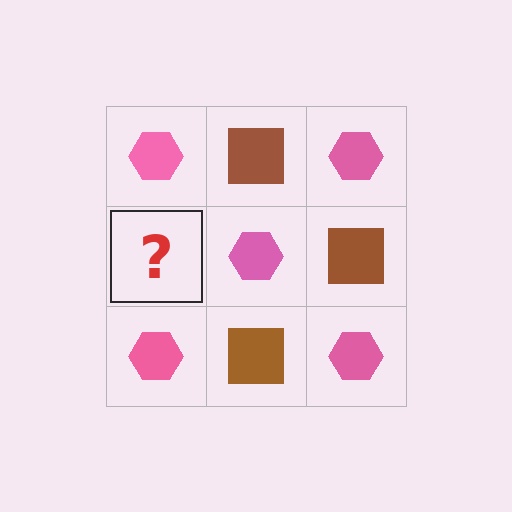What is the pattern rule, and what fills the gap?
The rule is that it alternates pink hexagon and brown square in a checkerboard pattern. The gap should be filled with a brown square.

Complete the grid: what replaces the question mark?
The question mark should be replaced with a brown square.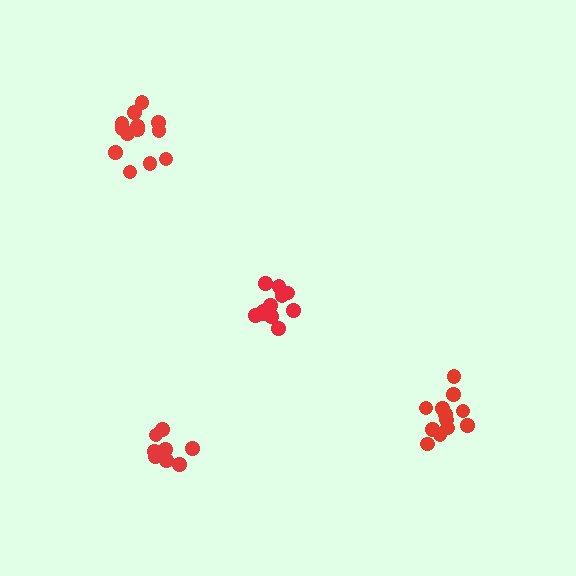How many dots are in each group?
Group 1: 12 dots, Group 2: 9 dots, Group 3: 12 dots, Group 4: 13 dots (46 total).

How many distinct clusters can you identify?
There are 4 distinct clusters.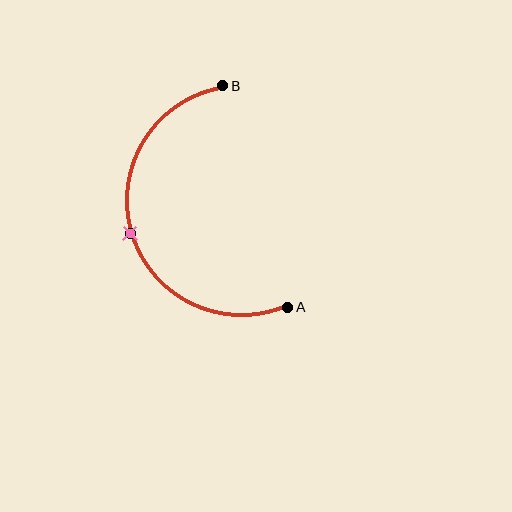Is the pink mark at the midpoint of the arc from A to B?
Yes. The pink mark lies on the arc at equal arc-length from both A and B — it is the arc midpoint.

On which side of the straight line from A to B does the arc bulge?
The arc bulges to the left of the straight line connecting A and B.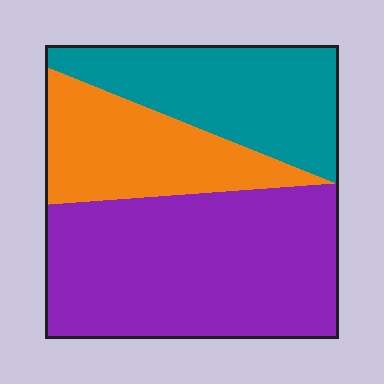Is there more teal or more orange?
Teal.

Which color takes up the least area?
Orange, at roughly 25%.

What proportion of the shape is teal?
Teal covers 27% of the shape.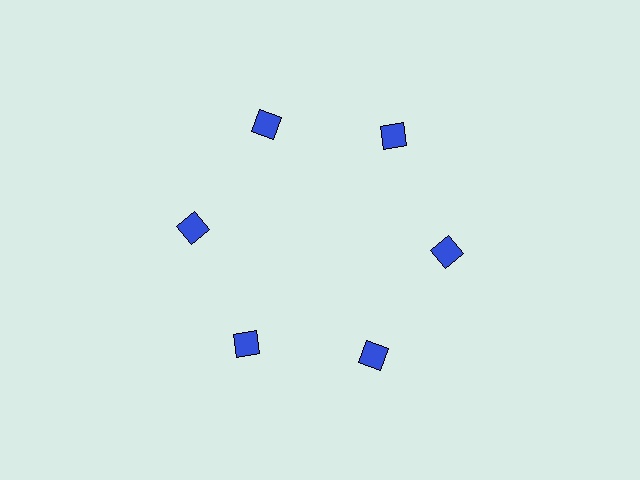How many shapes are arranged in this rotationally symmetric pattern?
There are 6 shapes, arranged in 6 groups of 1.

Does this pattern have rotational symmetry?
Yes, this pattern has 6-fold rotational symmetry. It looks the same after rotating 60 degrees around the center.